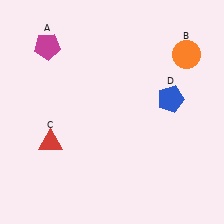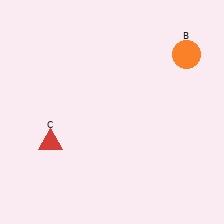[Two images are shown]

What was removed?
The blue pentagon (D), the magenta pentagon (A) were removed in Image 2.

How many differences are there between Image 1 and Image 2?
There are 2 differences between the two images.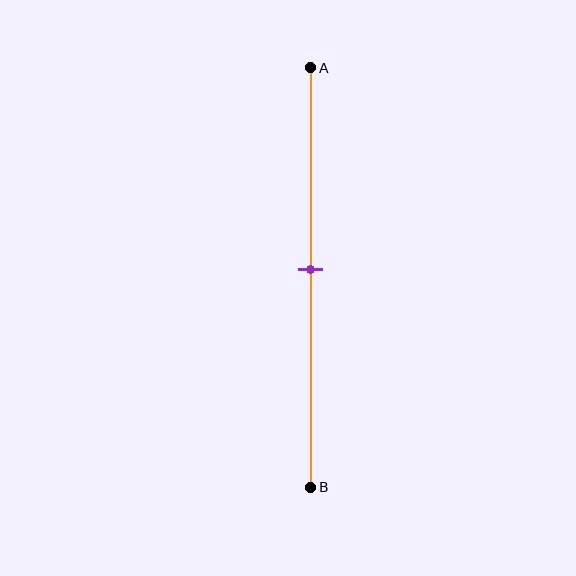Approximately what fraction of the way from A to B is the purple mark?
The purple mark is approximately 50% of the way from A to B.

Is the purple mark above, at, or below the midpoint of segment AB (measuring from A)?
The purple mark is approximately at the midpoint of segment AB.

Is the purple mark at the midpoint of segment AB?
Yes, the mark is approximately at the midpoint.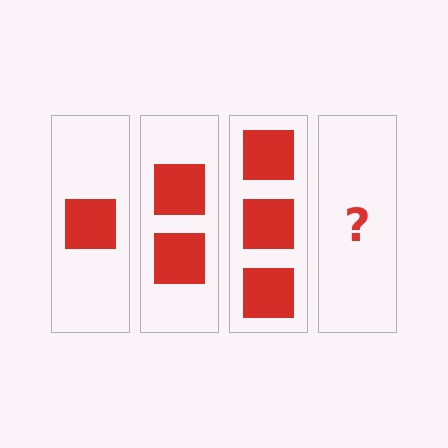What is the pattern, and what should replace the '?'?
The pattern is that each step adds one more square. The '?' should be 4 squares.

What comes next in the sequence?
The next element should be 4 squares.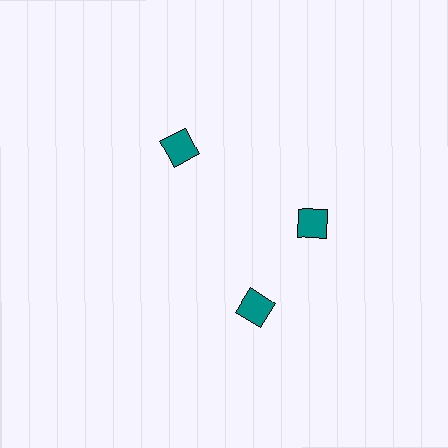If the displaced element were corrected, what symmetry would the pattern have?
It would have 3-fold rotational symmetry — the pattern would map onto itself every 120 degrees.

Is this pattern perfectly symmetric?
No. The 3 teal diamonds are arranged in a ring, but one element near the 7 o'clock position is rotated out of alignment along the ring, breaking the 3-fold rotational symmetry.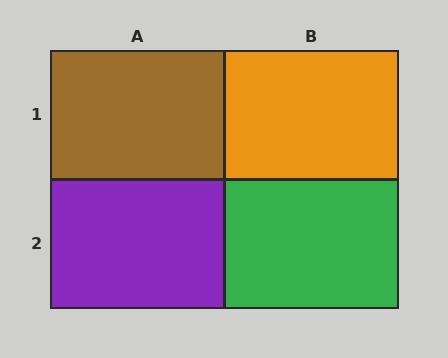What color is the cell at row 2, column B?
Green.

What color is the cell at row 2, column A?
Purple.